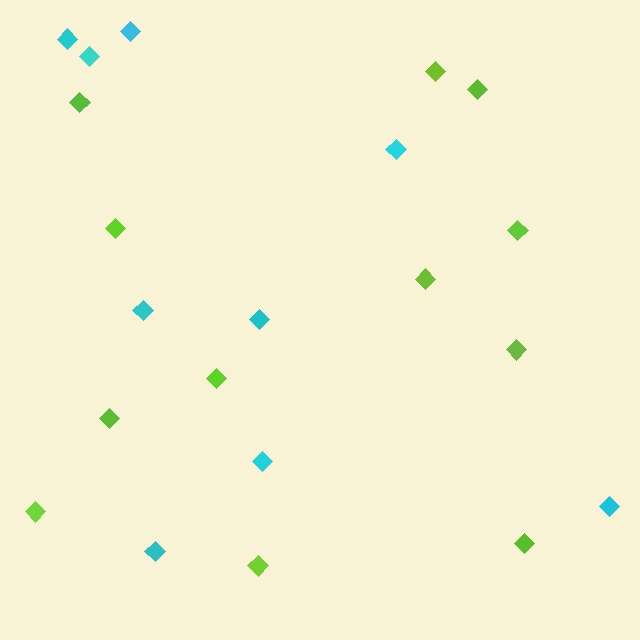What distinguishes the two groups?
There are 2 groups: one group of cyan diamonds (9) and one group of lime diamonds (12).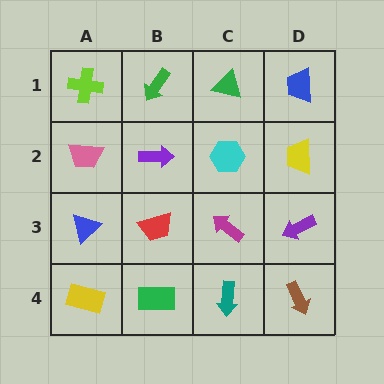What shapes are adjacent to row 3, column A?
A pink trapezoid (row 2, column A), a yellow rectangle (row 4, column A), a red trapezoid (row 3, column B).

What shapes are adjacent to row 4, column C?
A magenta arrow (row 3, column C), a green rectangle (row 4, column B), a brown arrow (row 4, column D).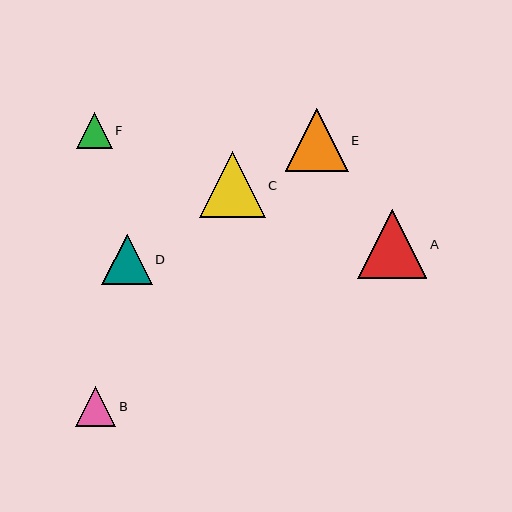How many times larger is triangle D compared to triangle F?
Triangle D is approximately 1.4 times the size of triangle F.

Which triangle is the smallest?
Triangle F is the smallest with a size of approximately 36 pixels.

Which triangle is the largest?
Triangle A is the largest with a size of approximately 69 pixels.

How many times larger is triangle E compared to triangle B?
Triangle E is approximately 1.6 times the size of triangle B.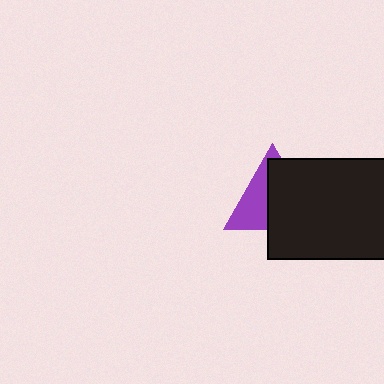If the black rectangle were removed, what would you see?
You would see the complete purple triangle.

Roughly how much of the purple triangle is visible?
A small part of it is visible (roughly 43%).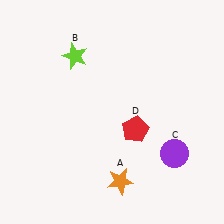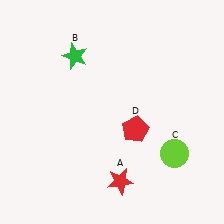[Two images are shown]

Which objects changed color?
A changed from orange to red. B changed from lime to green. C changed from purple to lime.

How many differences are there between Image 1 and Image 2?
There are 3 differences between the two images.